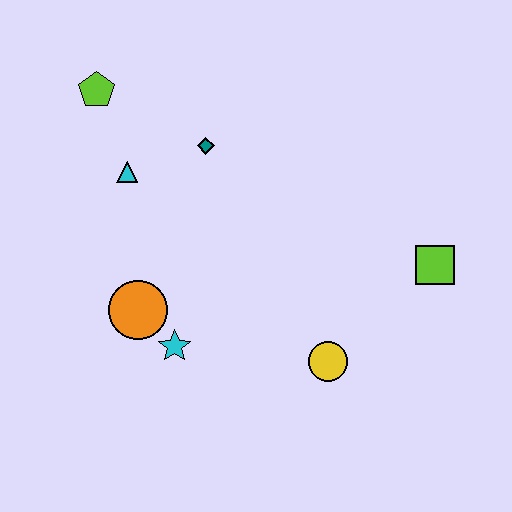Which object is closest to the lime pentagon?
The cyan triangle is closest to the lime pentagon.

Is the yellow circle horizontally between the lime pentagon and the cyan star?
No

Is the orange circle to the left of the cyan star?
Yes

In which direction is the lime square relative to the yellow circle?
The lime square is to the right of the yellow circle.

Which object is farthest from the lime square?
The lime pentagon is farthest from the lime square.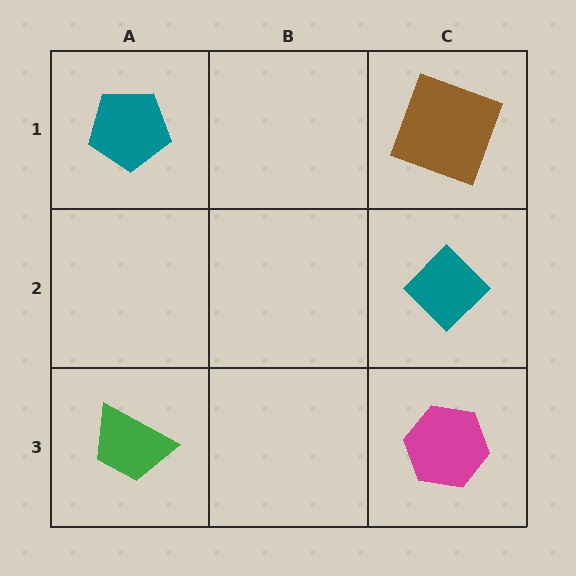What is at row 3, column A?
A green trapezoid.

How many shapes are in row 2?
1 shape.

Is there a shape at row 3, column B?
No, that cell is empty.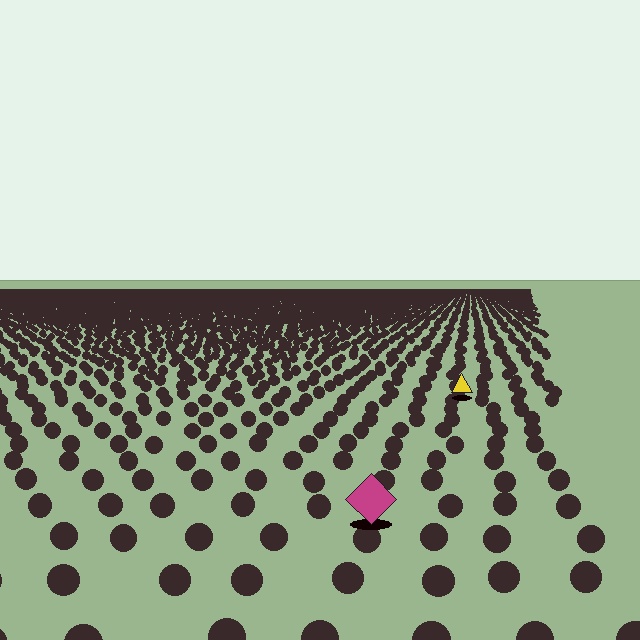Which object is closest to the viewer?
The magenta diamond is closest. The texture marks near it are larger and more spread out.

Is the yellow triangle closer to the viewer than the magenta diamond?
No. The magenta diamond is closer — you can tell from the texture gradient: the ground texture is coarser near it.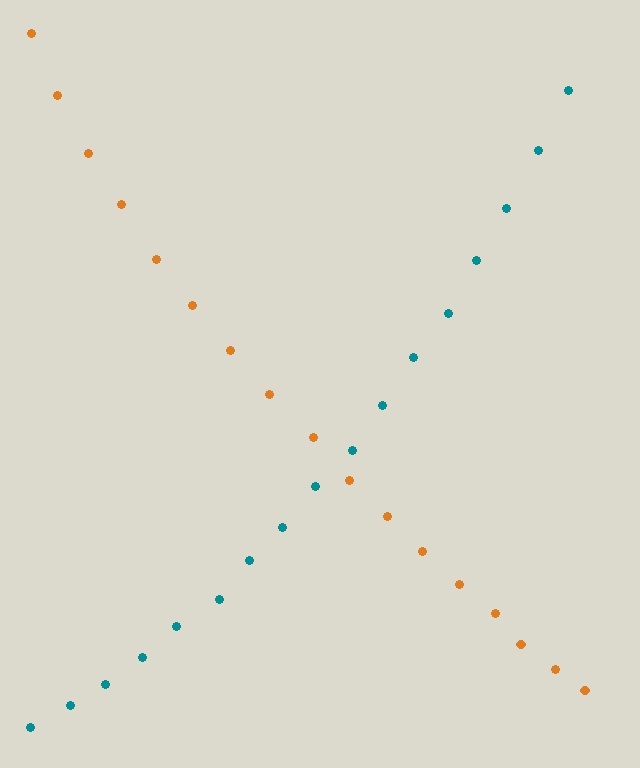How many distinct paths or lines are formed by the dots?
There are 2 distinct paths.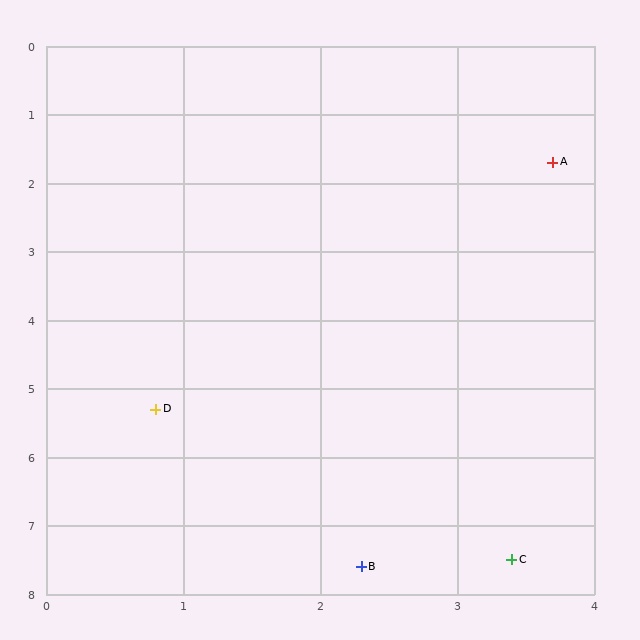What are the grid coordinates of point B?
Point B is at approximately (2.3, 7.6).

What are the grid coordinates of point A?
Point A is at approximately (3.7, 1.7).